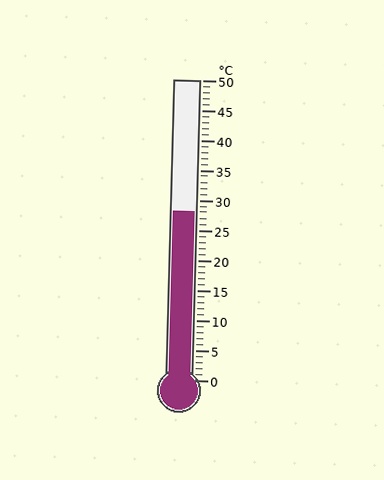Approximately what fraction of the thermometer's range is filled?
The thermometer is filled to approximately 55% of its range.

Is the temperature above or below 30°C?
The temperature is below 30°C.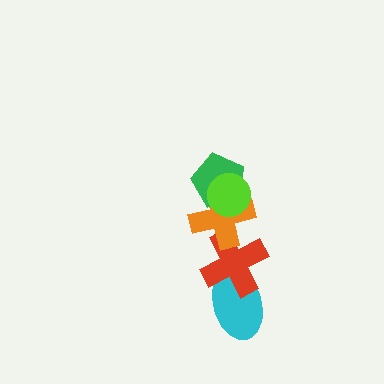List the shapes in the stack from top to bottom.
From top to bottom: the lime circle, the green pentagon, the orange cross, the red cross, the cyan ellipse.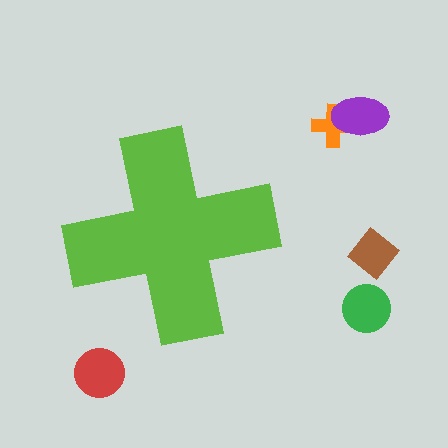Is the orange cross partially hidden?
No, the orange cross is fully visible.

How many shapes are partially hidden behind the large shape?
0 shapes are partially hidden.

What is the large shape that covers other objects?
A lime cross.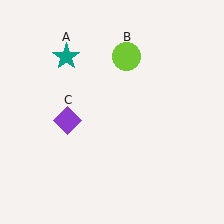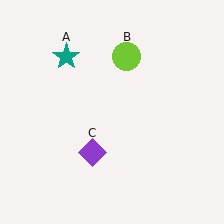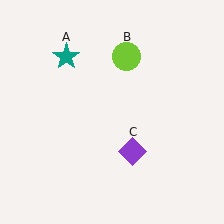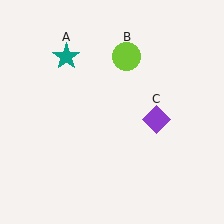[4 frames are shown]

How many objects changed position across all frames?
1 object changed position: purple diamond (object C).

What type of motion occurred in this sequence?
The purple diamond (object C) rotated counterclockwise around the center of the scene.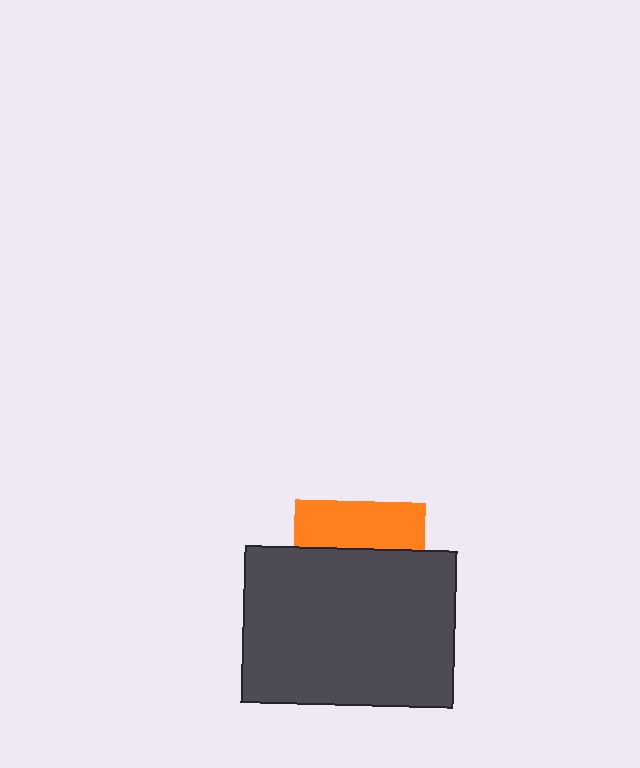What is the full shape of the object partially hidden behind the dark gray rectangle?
The partially hidden object is an orange square.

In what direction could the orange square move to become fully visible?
The orange square could move up. That would shift it out from behind the dark gray rectangle entirely.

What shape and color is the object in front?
The object in front is a dark gray rectangle.